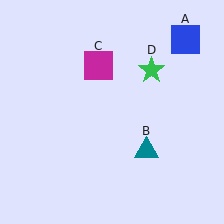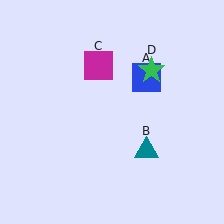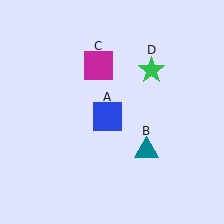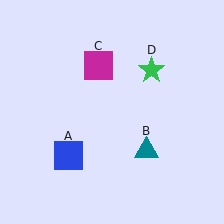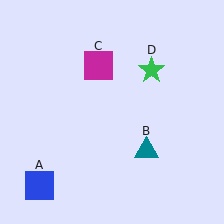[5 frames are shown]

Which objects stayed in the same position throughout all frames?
Teal triangle (object B) and magenta square (object C) and green star (object D) remained stationary.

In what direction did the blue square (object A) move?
The blue square (object A) moved down and to the left.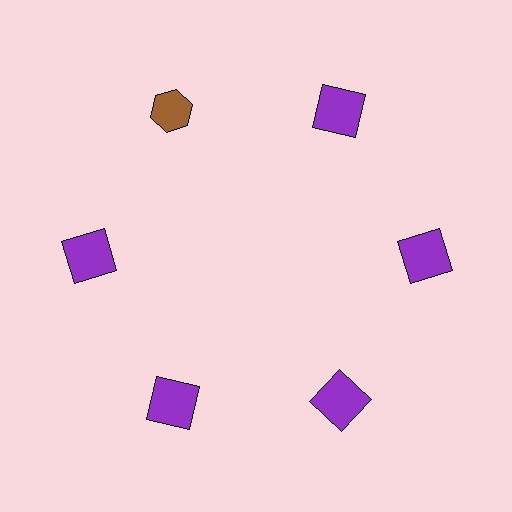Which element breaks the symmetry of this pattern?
The brown hexagon at roughly the 11 o'clock position breaks the symmetry. All other shapes are purple squares.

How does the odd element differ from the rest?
It differs in both color (brown instead of purple) and shape (hexagon instead of square).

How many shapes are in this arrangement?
There are 6 shapes arranged in a ring pattern.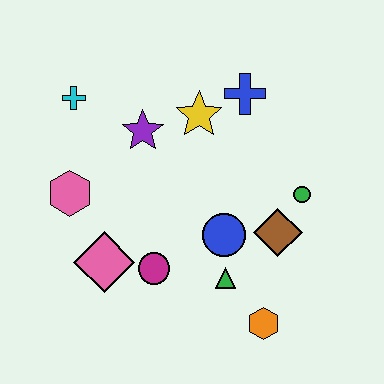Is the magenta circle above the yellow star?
No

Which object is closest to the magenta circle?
The pink diamond is closest to the magenta circle.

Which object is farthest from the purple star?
The orange hexagon is farthest from the purple star.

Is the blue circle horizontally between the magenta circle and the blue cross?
Yes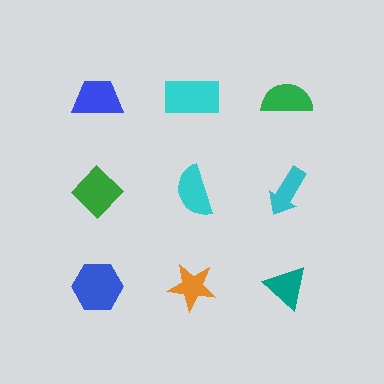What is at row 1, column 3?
A green semicircle.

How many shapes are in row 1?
3 shapes.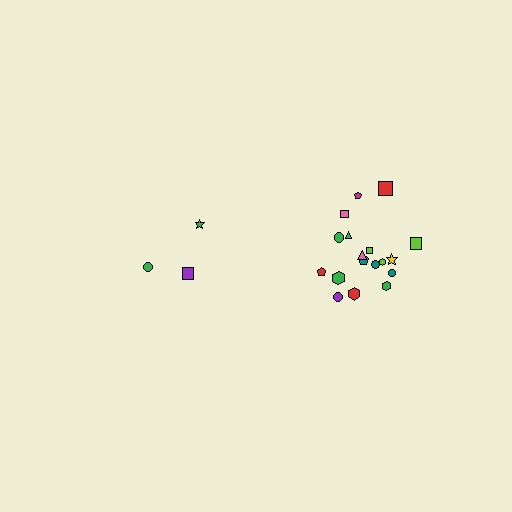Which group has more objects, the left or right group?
The right group.